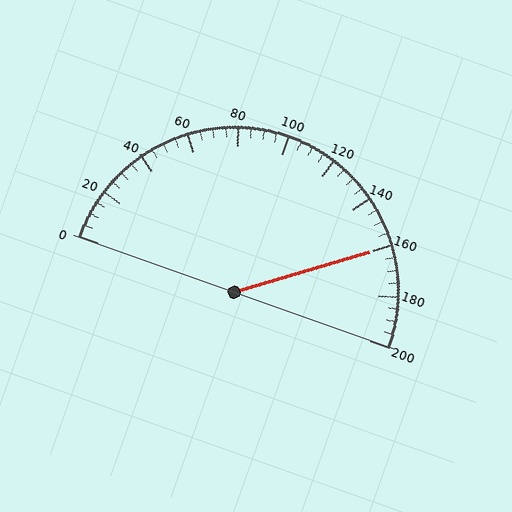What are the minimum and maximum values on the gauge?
The gauge ranges from 0 to 200.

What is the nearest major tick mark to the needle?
The nearest major tick mark is 160.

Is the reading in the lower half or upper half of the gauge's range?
The reading is in the upper half of the range (0 to 200).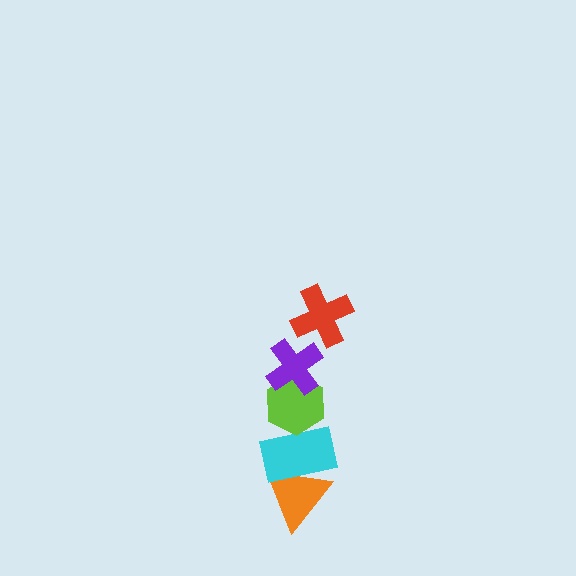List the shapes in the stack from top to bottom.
From top to bottom: the red cross, the purple cross, the lime hexagon, the cyan rectangle, the orange triangle.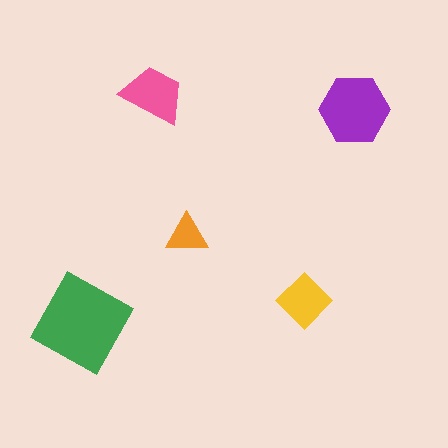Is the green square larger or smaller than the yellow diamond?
Larger.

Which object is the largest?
The green square.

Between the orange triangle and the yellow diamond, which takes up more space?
The yellow diamond.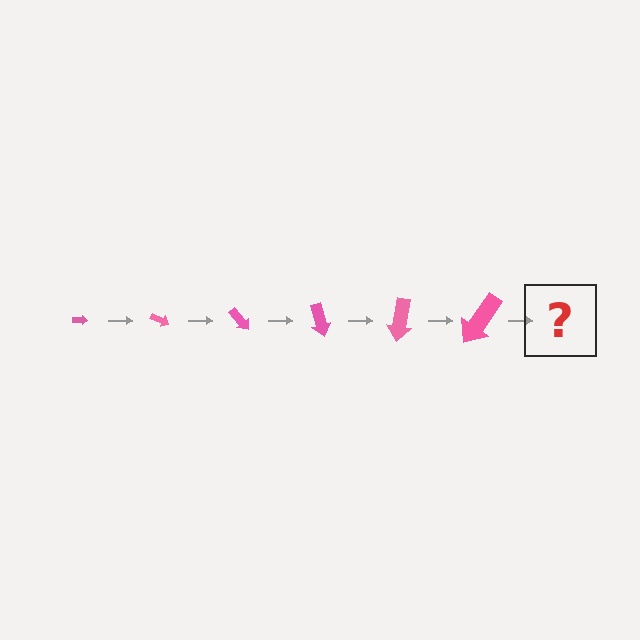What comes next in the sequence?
The next element should be an arrow, larger than the previous one and rotated 150 degrees from the start.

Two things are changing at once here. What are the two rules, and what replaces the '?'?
The two rules are that the arrow grows larger each step and it rotates 25 degrees each step. The '?' should be an arrow, larger than the previous one and rotated 150 degrees from the start.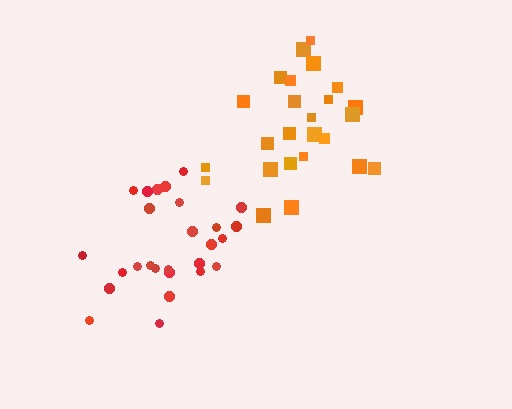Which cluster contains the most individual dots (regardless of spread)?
Red (27).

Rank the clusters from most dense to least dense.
red, orange.